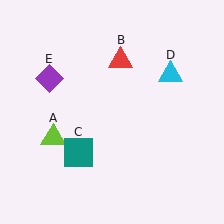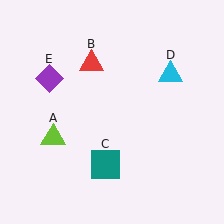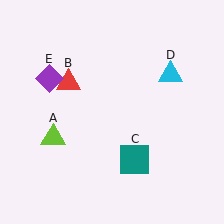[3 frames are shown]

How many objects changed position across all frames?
2 objects changed position: red triangle (object B), teal square (object C).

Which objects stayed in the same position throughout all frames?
Lime triangle (object A) and cyan triangle (object D) and purple diamond (object E) remained stationary.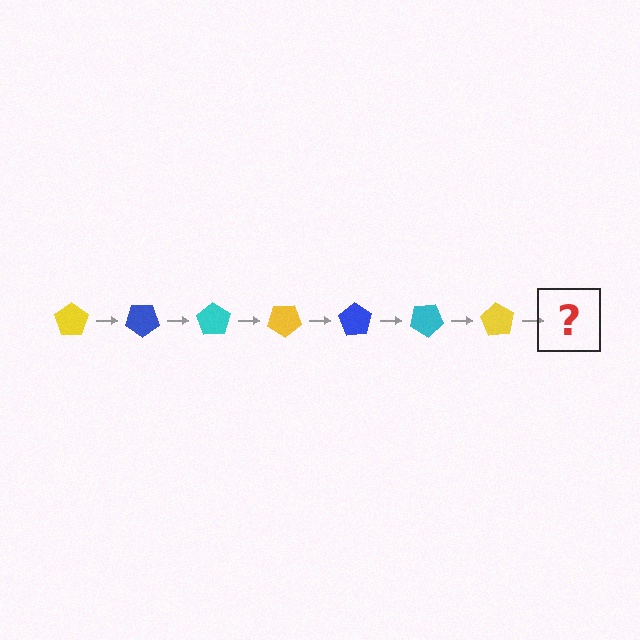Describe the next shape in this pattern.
It should be a blue pentagon, rotated 245 degrees from the start.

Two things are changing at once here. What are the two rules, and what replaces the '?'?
The two rules are that it rotates 35 degrees each step and the color cycles through yellow, blue, and cyan. The '?' should be a blue pentagon, rotated 245 degrees from the start.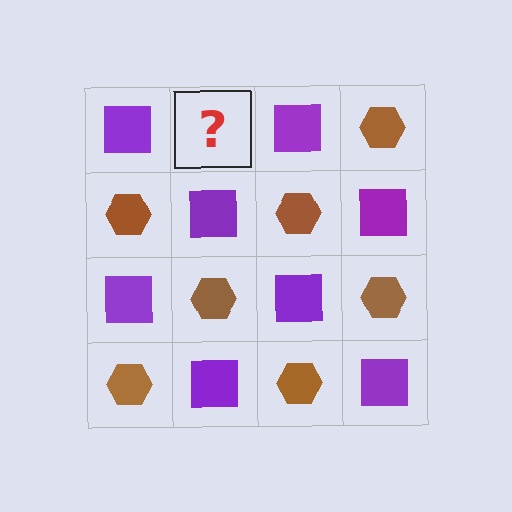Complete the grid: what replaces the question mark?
The question mark should be replaced with a brown hexagon.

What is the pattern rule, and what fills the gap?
The rule is that it alternates purple square and brown hexagon in a checkerboard pattern. The gap should be filled with a brown hexagon.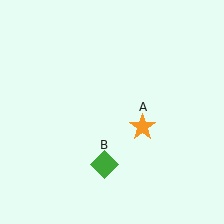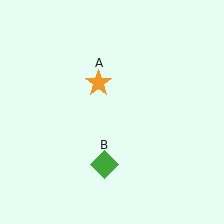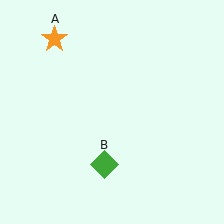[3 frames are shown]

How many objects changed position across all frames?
1 object changed position: orange star (object A).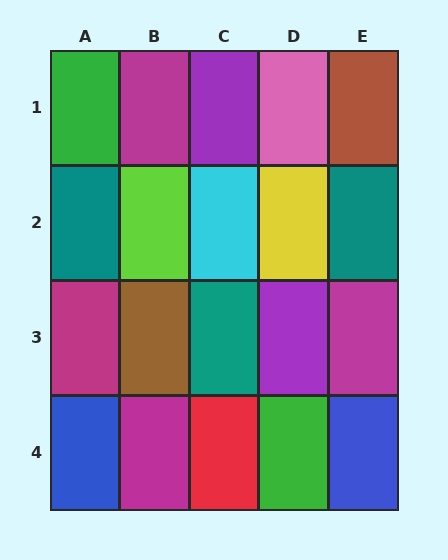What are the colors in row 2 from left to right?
Teal, lime, cyan, yellow, teal.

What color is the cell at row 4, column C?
Red.